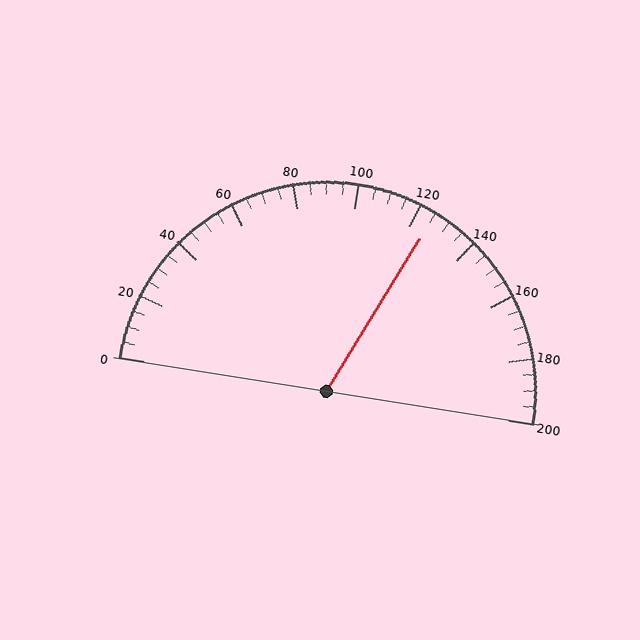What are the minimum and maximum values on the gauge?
The gauge ranges from 0 to 200.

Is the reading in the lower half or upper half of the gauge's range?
The reading is in the upper half of the range (0 to 200).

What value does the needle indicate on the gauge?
The needle indicates approximately 125.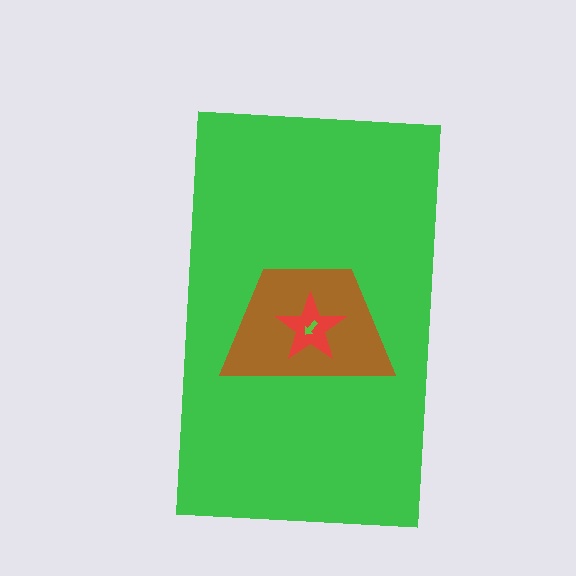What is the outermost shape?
The green rectangle.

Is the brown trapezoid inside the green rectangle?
Yes.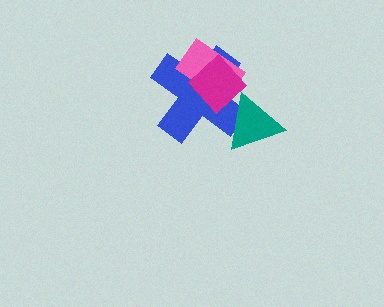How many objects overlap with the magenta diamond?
3 objects overlap with the magenta diamond.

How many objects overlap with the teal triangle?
2 objects overlap with the teal triangle.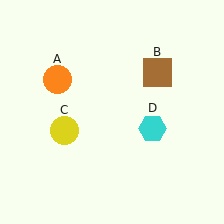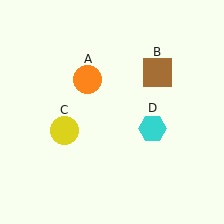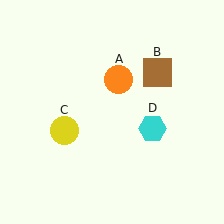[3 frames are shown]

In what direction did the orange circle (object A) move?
The orange circle (object A) moved right.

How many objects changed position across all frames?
1 object changed position: orange circle (object A).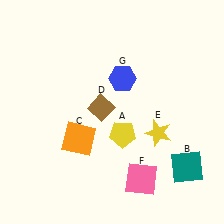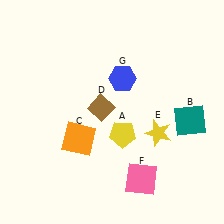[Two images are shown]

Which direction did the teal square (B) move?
The teal square (B) moved up.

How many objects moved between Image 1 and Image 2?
1 object moved between the two images.